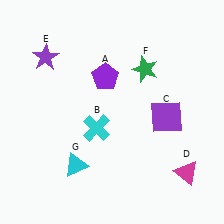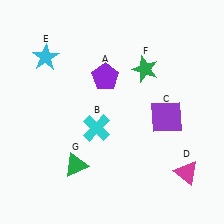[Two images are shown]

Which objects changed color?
E changed from purple to cyan. G changed from cyan to green.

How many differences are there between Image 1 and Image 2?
There are 2 differences between the two images.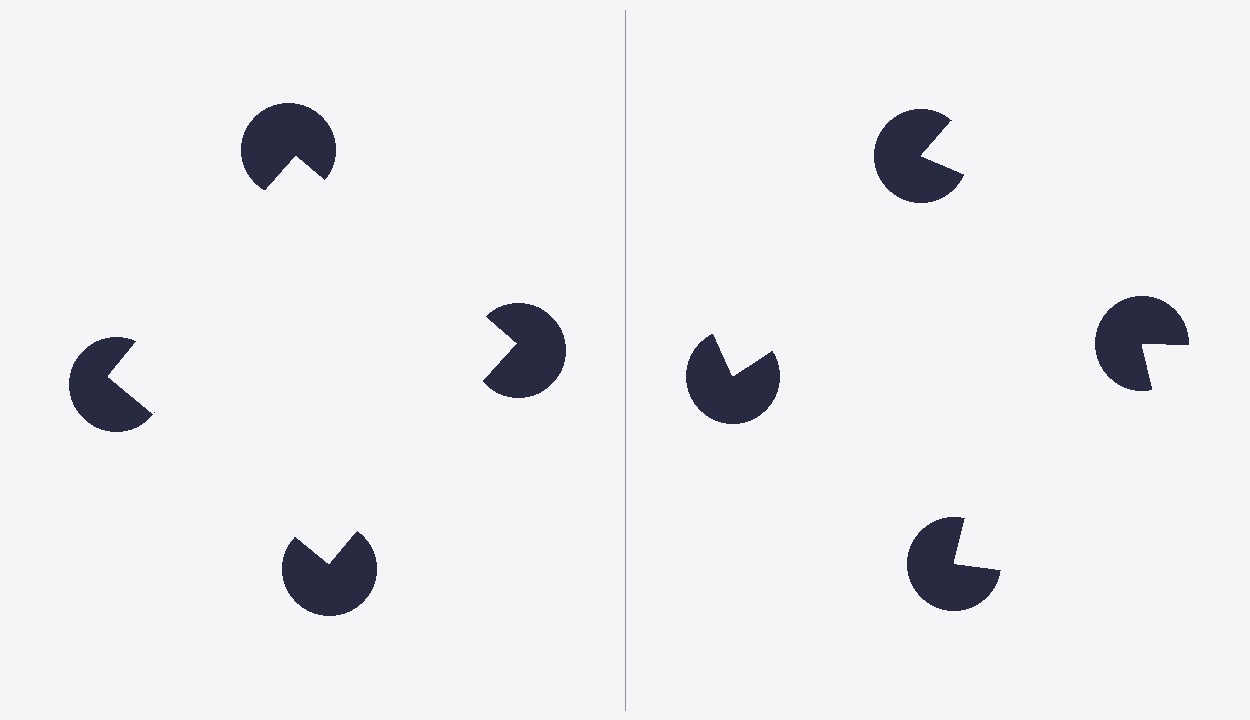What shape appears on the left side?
An illusory square.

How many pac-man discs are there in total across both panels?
8 — 4 on each side.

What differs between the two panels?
The pac-man discs are positioned identically on both sides; only the wedge orientations differ. On the left they align to a square; on the right they are misaligned.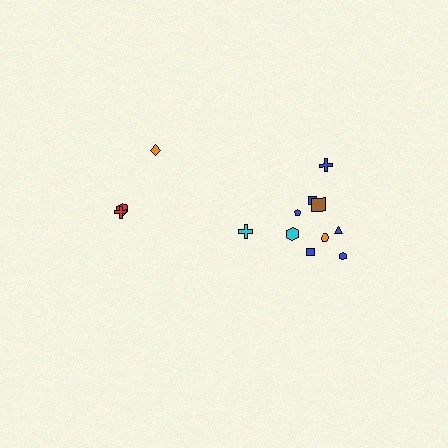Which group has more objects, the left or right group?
The right group.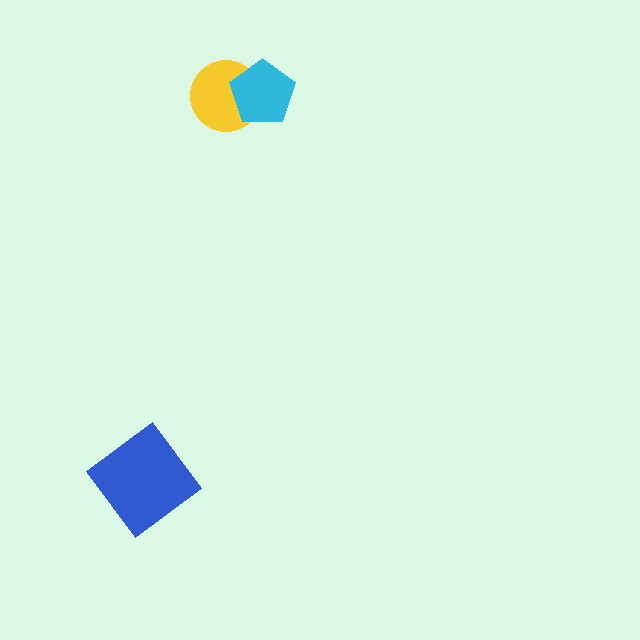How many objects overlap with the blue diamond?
0 objects overlap with the blue diamond.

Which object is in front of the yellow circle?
The cyan pentagon is in front of the yellow circle.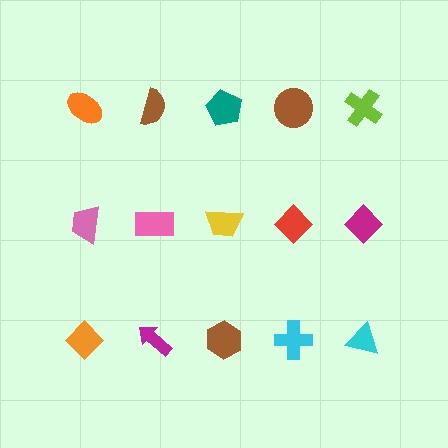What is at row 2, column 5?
A magenta diamond.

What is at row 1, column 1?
An orange ellipse.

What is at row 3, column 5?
A cyan triangle.